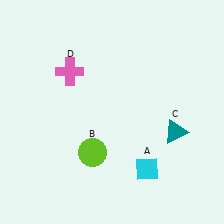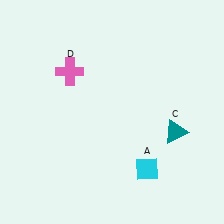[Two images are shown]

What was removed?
The lime circle (B) was removed in Image 2.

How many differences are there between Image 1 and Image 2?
There is 1 difference between the two images.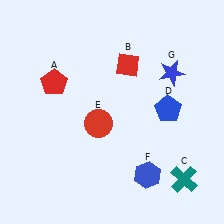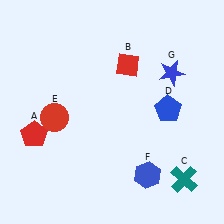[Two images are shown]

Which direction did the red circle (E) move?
The red circle (E) moved left.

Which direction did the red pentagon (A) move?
The red pentagon (A) moved down.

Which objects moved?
The objects that moved are: the red pentagon (A), the red circle (E).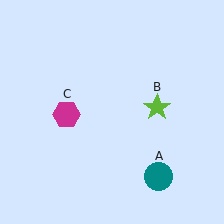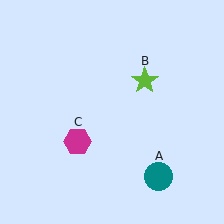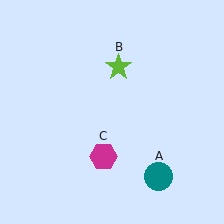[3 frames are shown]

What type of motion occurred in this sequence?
The lime star (object B), magenta hexagon (object C) rotated counterclockwise around the center of the scene.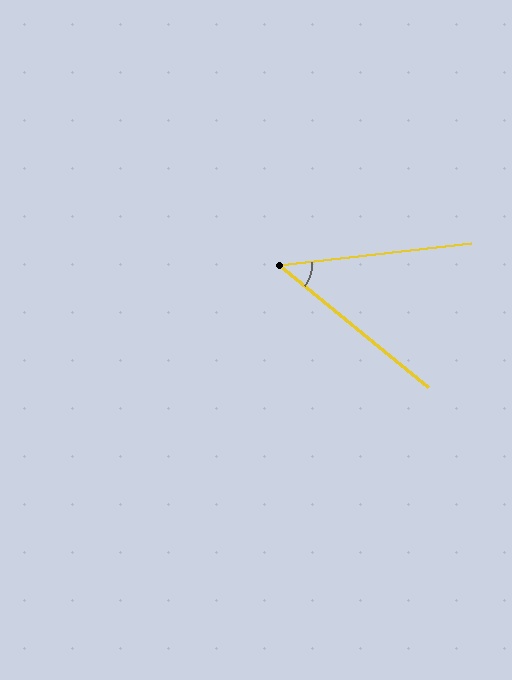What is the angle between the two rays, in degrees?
Approximately 46 degrees.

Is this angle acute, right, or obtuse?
It is acute.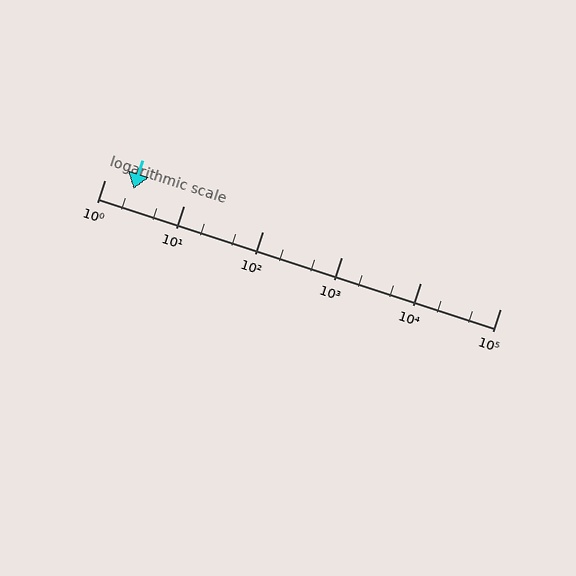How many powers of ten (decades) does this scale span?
The scale spans 5 decades, from 1 to 100000.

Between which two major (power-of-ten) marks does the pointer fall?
The pointer is between 1 and 10.